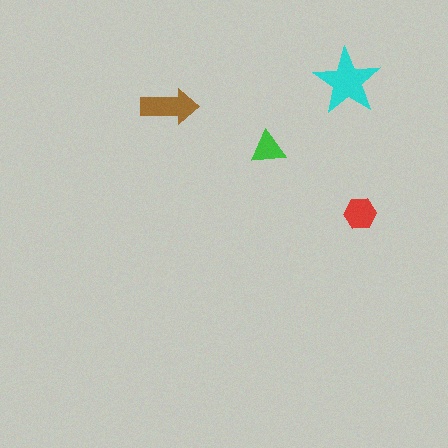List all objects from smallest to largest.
The green triangle, the red hexagon, the brown arrow, the cyan star.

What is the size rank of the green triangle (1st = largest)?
4th.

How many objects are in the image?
There are 4 objects in the image.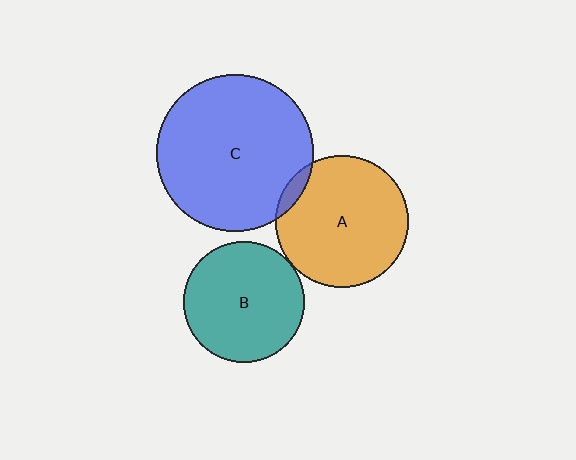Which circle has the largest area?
Circle C (blue).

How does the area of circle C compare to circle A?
Approximately 1.4 times.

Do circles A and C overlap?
Yes.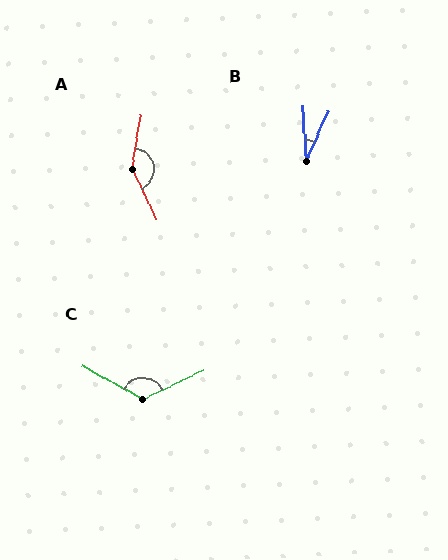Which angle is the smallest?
B, at approximately 26 degrees.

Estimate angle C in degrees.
Approximately 126 degrees.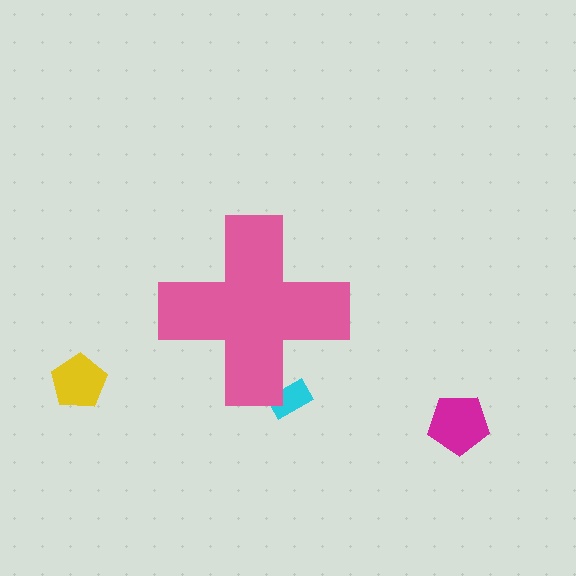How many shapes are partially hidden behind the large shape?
1 shape is partially hidden.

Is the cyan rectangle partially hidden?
Yes, the cyan rectangle is partially hidden behind the pink cross.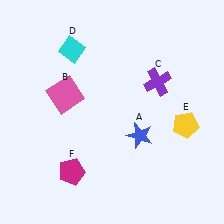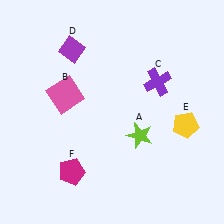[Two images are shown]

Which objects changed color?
A changed from blue to lime. D changed from cyan to purple.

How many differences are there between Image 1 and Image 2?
There are 2 differences between the two images.